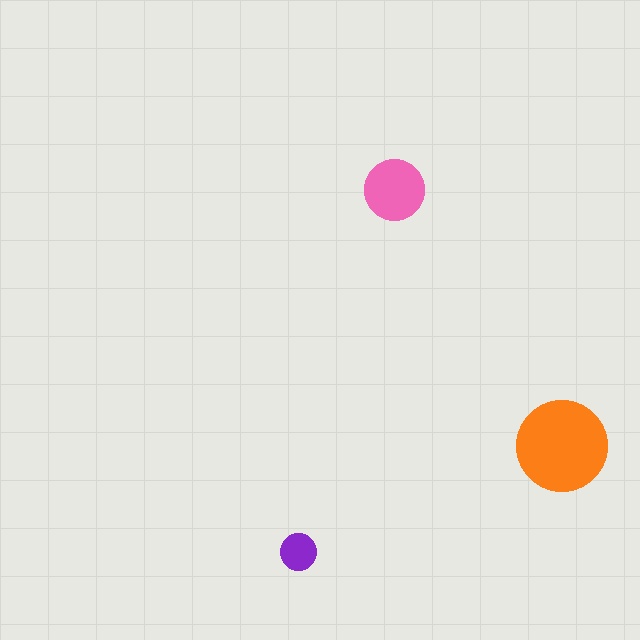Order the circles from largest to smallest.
the orange one, the pink one, the purple one.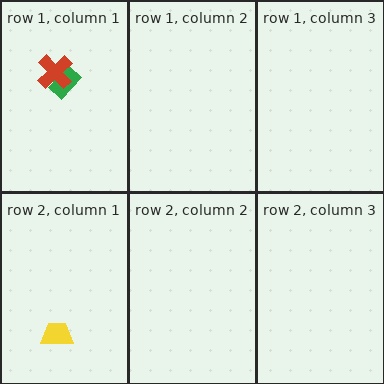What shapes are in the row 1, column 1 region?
The green rectangle, the red cross.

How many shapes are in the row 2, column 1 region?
1.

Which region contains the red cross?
The row 1, column 1 region.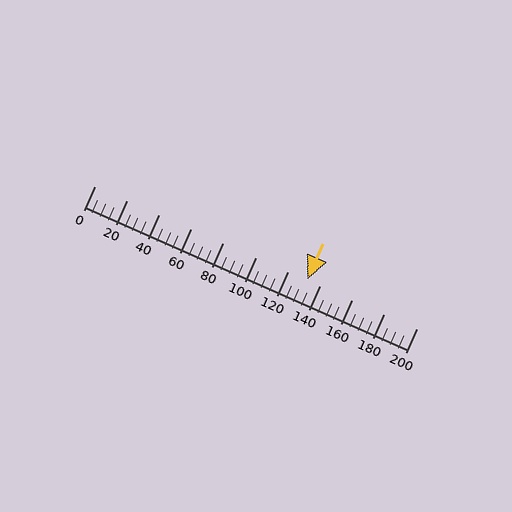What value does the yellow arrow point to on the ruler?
The yellow arrow points to approximately 132.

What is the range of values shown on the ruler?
The ruler shows values from 0 to 200.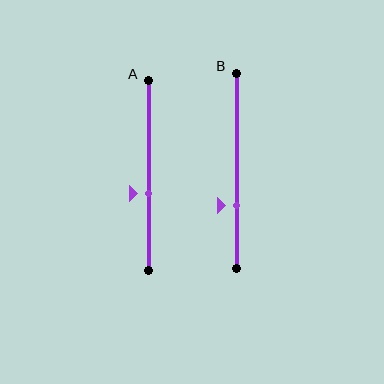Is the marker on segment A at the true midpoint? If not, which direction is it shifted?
No, the marker on segment A is shifted downward by about 9% of the segment length.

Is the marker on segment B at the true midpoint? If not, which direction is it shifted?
No, the marker on segment B is shifted downward by about 18% of the segment length.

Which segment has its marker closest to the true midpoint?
Segment A has its marker closest to the true midpoint.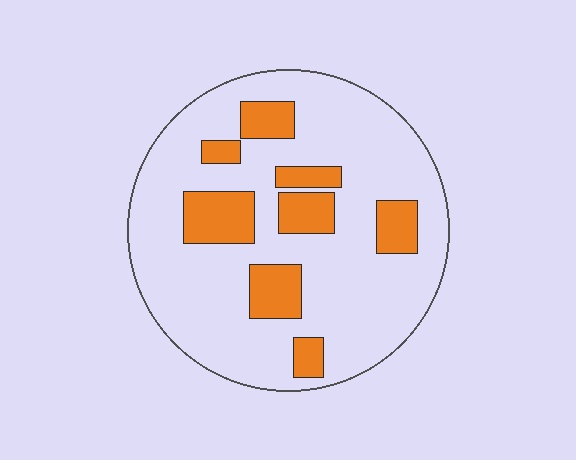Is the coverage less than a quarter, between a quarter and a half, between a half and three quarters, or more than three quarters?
Less than a quarter.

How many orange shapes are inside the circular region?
8.